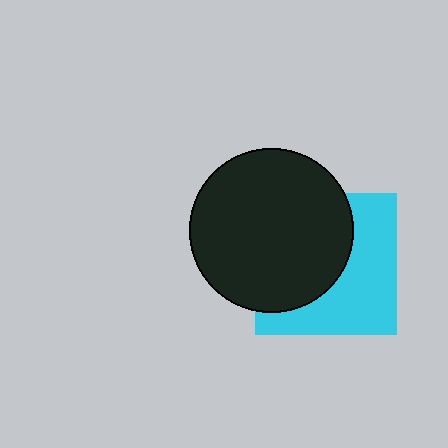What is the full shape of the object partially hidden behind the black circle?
The partially hidden object is a cyan square.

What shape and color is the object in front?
The object in front is a black circle.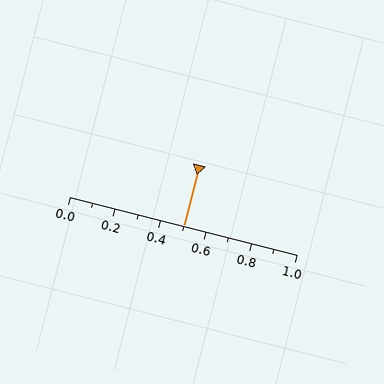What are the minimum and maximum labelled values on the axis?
The axis runs from 0.0 to 1.0.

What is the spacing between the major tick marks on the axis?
The major ticks are spaced 0.2 apart.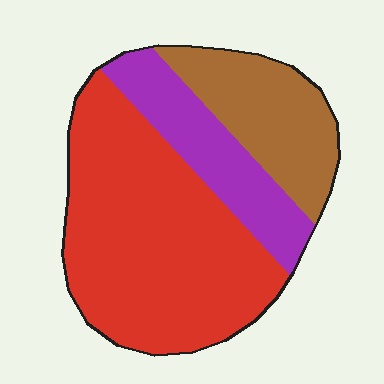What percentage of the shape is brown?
Brown covers around 25% of the shape.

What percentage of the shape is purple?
Purple covers 20% of the shape.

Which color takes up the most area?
Red, at roughly 55%.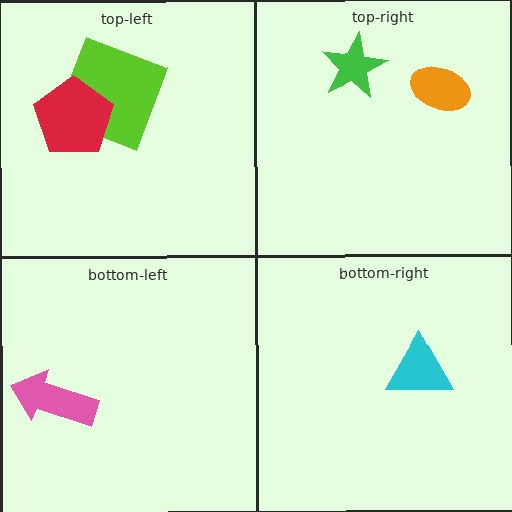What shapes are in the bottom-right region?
The cyan triangle.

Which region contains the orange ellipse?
The top-right region.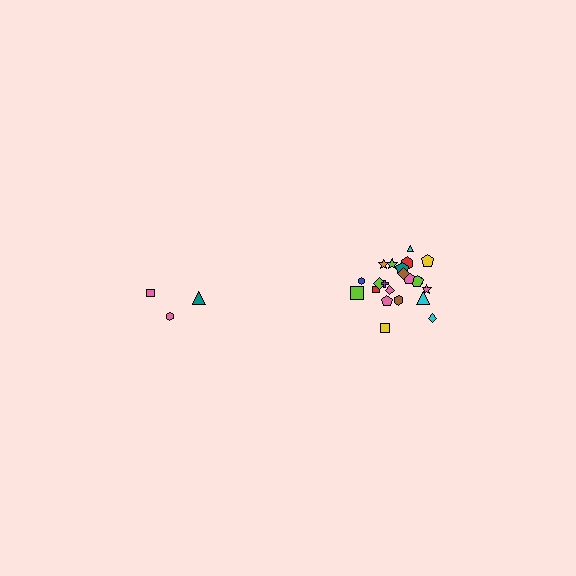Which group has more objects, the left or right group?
The right group.